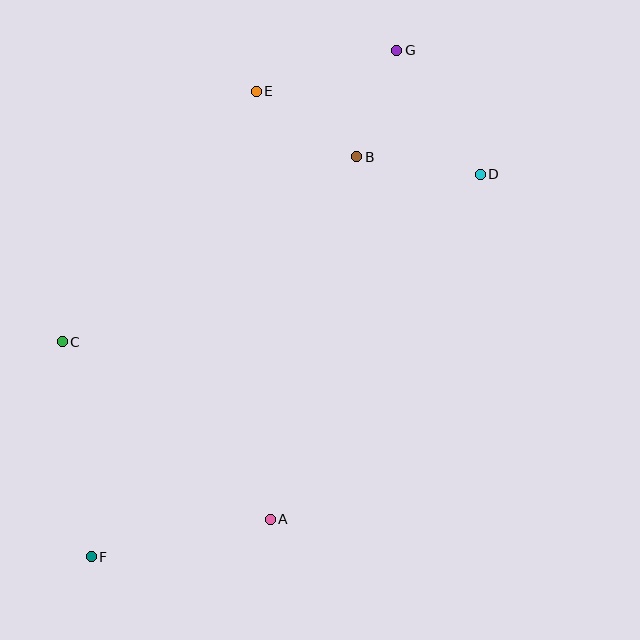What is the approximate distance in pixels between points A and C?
The distance between A and C is approximately 274 pixels.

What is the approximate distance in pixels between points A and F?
The distance between A and F is approximately 183 pixels.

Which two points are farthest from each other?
Points F and G are farthest from each other.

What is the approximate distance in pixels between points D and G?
The distance between D and G is approximately 150 pixels.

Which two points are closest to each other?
Points B and G are closest to each other.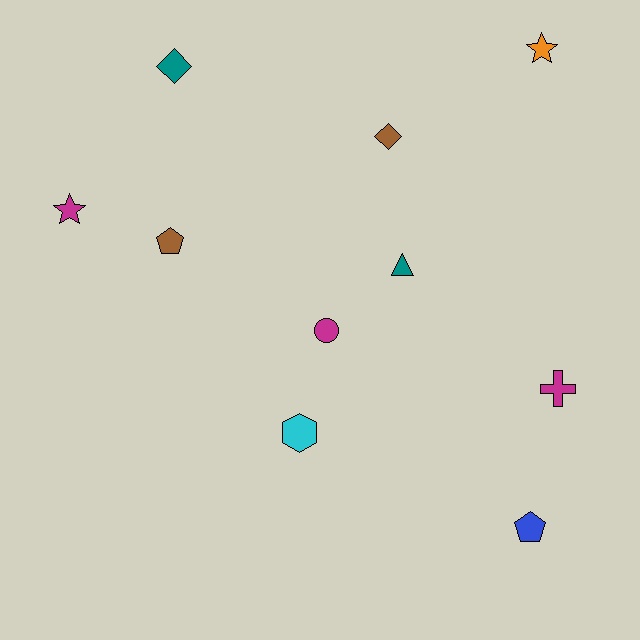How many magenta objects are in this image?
There are 3 magenta objects.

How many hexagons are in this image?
There is 1 hexagon.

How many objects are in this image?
There are 10 objects.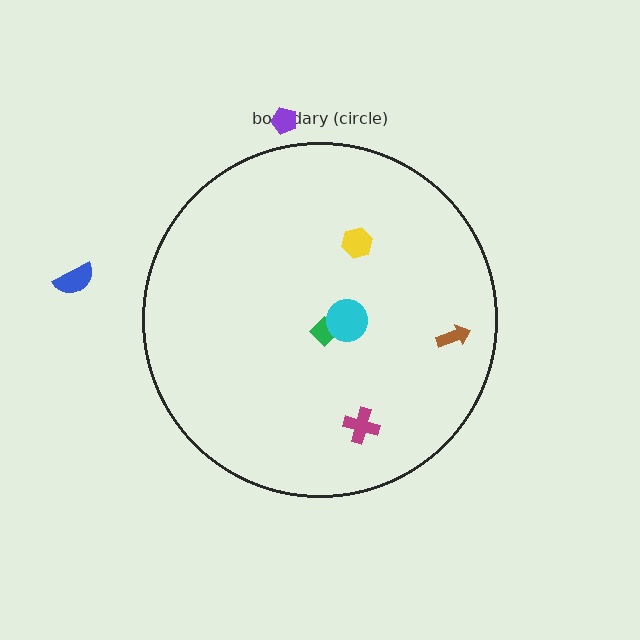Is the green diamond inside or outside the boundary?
Inside.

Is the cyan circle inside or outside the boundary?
Inside.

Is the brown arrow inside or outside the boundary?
Inside.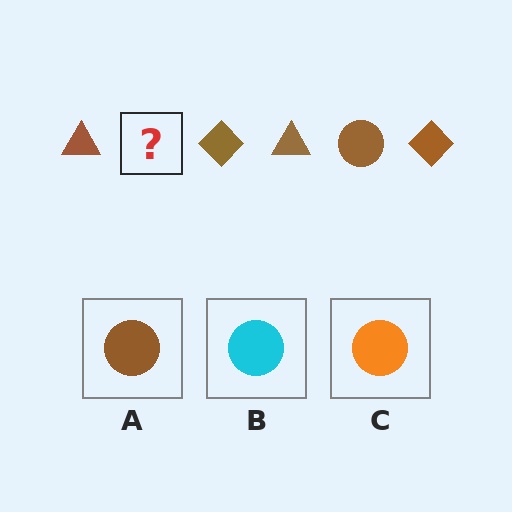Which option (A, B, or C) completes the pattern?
A.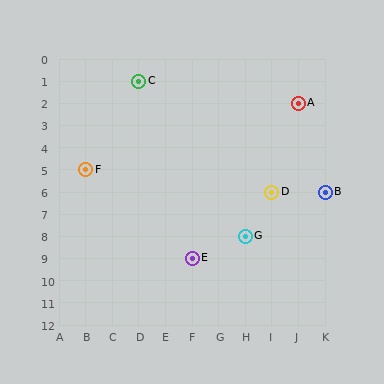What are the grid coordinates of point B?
Point B is at grid coordinates (K, 6).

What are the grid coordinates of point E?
Point E is at grid coordinates (F, 9).